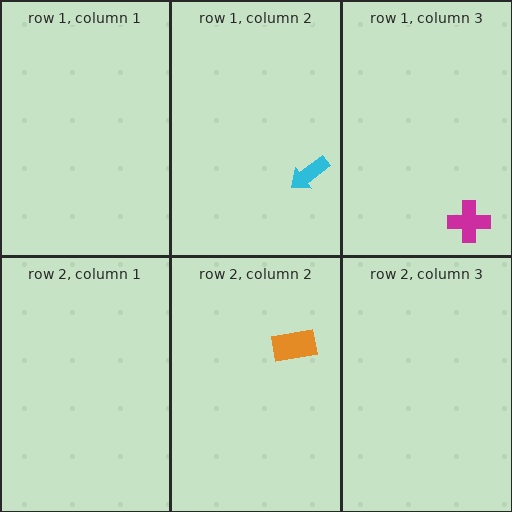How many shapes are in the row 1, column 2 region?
1.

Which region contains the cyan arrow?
The row 1, column 2 region.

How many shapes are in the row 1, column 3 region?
1.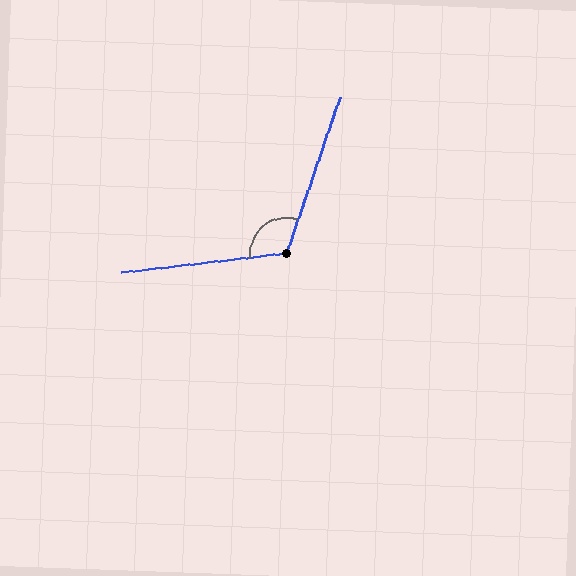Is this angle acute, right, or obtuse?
It is obtuse.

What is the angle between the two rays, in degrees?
Approximately 116 degrees.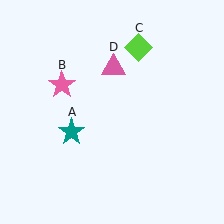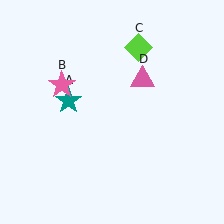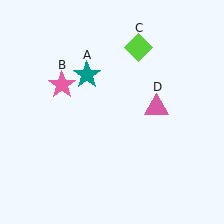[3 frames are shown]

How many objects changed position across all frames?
2 objects changed position: teal star (object A), pink triangle (object D).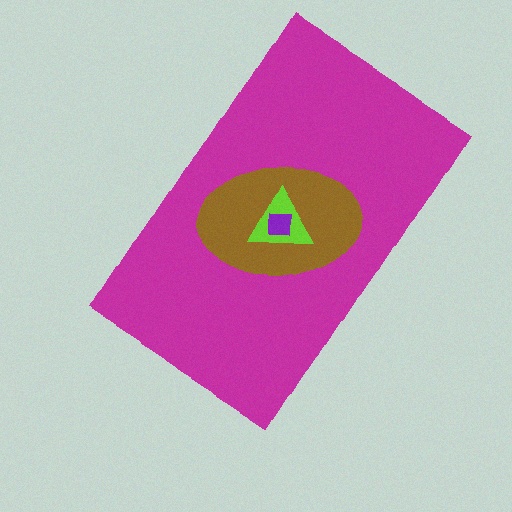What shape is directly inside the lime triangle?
The purple square.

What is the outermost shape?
The magenta rectangle.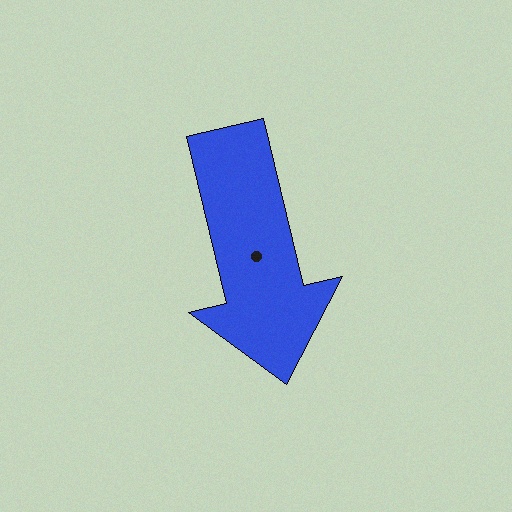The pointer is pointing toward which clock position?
Roughly 6 o'clock.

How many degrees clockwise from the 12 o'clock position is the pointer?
Approximately 167 degrees.